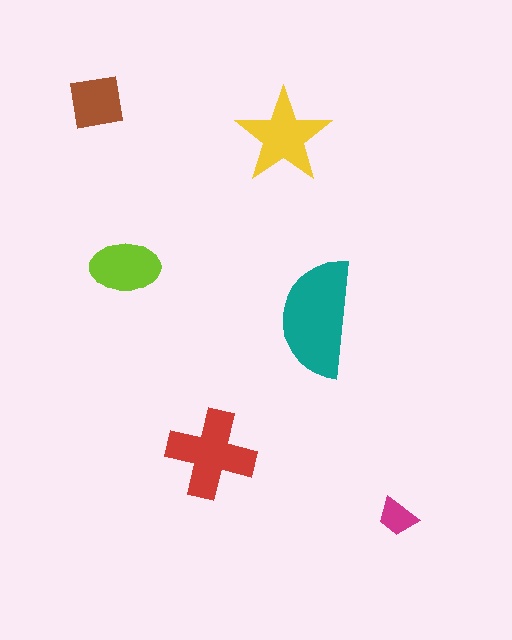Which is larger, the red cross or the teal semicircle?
The teal semicircle.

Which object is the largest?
The teal semicircle.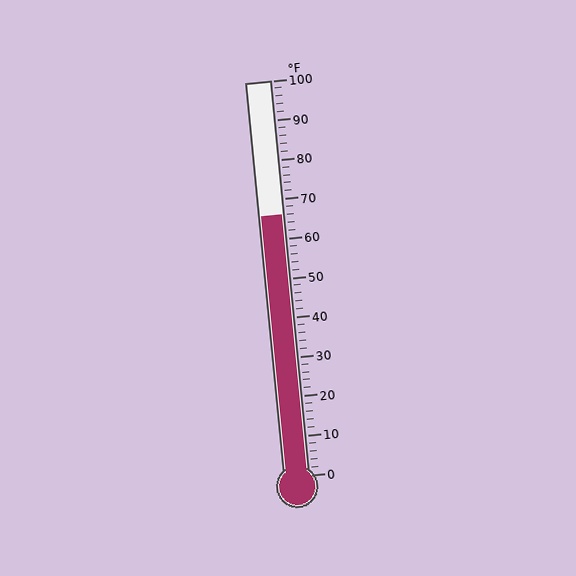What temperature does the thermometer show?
The thermometer shows approximately 66°F.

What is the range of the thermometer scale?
The thermometer scale ranges from 0°F to 100°F.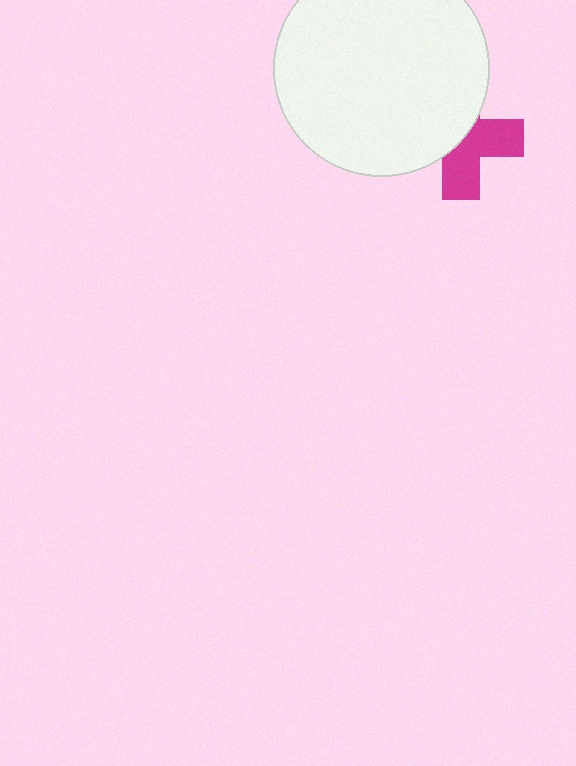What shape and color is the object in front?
The object in front is a white circle.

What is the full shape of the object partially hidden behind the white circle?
The partially hidden object is a magenta cross.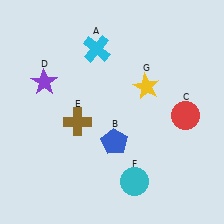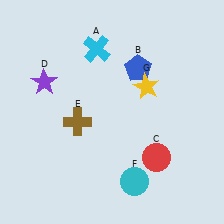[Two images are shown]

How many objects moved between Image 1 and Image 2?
2 objects moved between the two images.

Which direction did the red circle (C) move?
The red circle (C) moved down.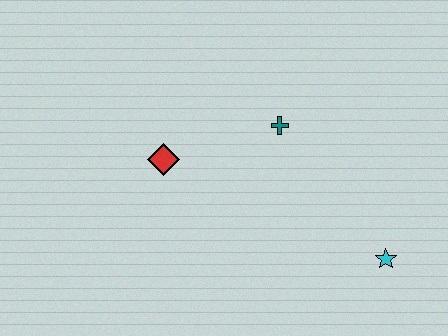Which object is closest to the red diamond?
The teal cross is closest to the red diamond.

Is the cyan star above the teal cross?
No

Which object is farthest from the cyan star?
The red diamond is farthest from the cyan star.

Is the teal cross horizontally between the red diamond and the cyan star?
Yes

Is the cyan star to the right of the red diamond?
Yes